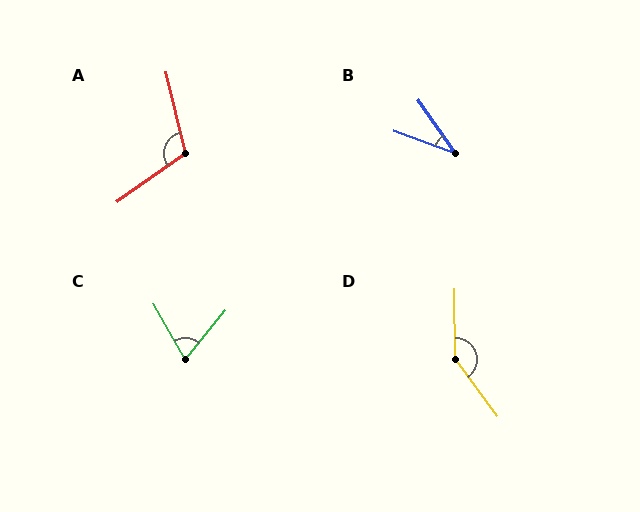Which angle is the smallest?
B, at approximately 35 degrees.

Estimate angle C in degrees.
Approximately 69 degrees.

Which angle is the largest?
D, at approximately 144 degrees.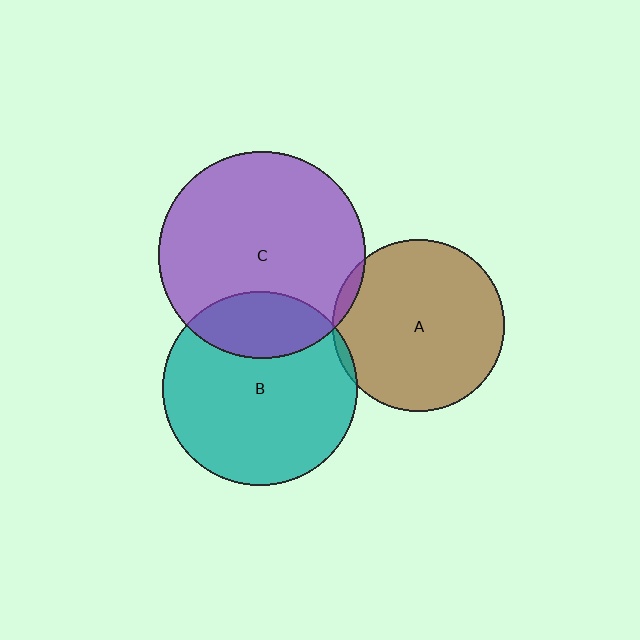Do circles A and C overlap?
Yes.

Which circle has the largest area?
Circle C (purple).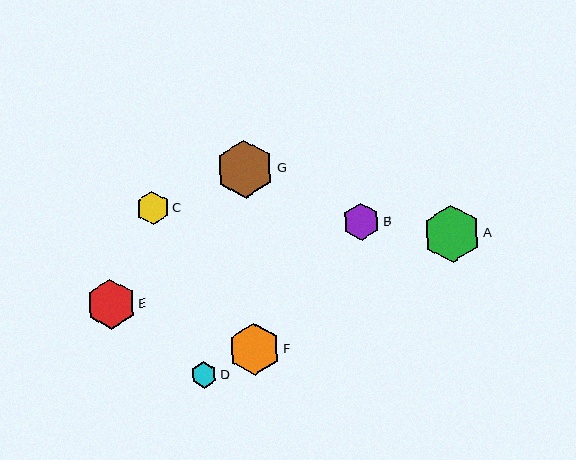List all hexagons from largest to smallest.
From largest to smallest: G, A, F, E, B, C, D.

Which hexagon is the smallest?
Hexagon D is the smallest with a size of approximately 26 pixels.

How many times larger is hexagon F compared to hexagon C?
Hexagon F is approximately 1.5 times the size of hexagon C.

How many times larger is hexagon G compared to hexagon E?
Hexagon G is approximately 1.2 times the size of hexagon E.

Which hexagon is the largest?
Hexagon G is the largest with a size of approximately 58 pixels.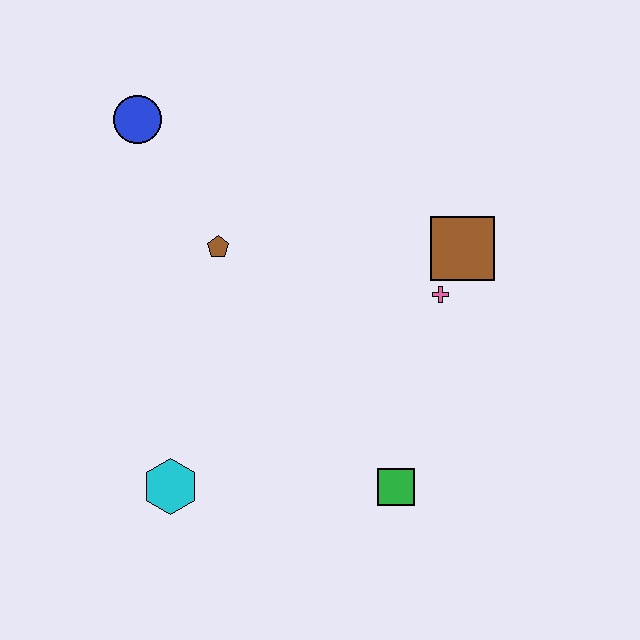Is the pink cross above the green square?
Yes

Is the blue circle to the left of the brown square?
Yes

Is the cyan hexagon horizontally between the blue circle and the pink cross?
Yes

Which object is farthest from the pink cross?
The blue circle is farthest from the pink cross.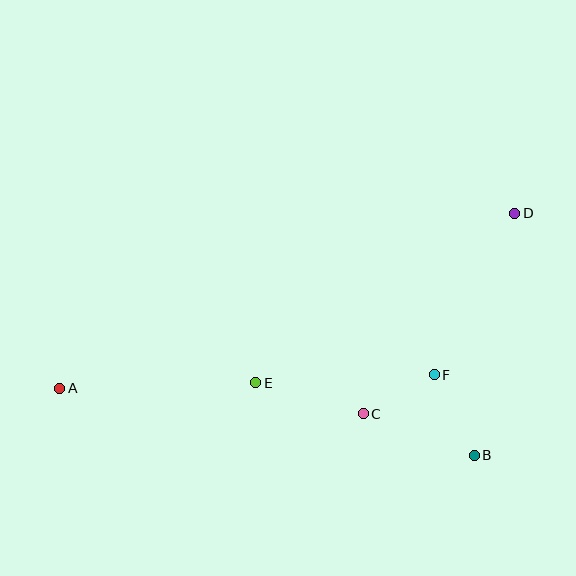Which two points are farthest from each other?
Points A and D are farthest from each other.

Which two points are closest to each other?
Points C and F are closest to each other.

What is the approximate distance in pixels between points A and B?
The distance between A and B is approximately 420 pixels.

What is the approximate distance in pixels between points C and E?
The distance between C and E is approximately 112 pixels.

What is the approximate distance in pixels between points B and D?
The distance between B and D is approximately 246 pixels.